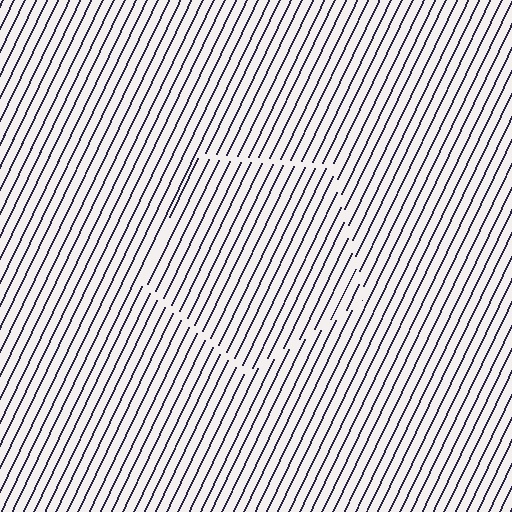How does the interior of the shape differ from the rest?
The interior of the shape contains the same grating, shifted by half a period — the contour is defined by the phase discontinuity where line-ends from the inner and outer gratings abut.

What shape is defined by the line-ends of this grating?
An illusory pentagon. The interior of the shape contains the same grating, shifted by half a period — the contour is defined by the phase discontinuity where line-ends from the inner and outer gratings abut.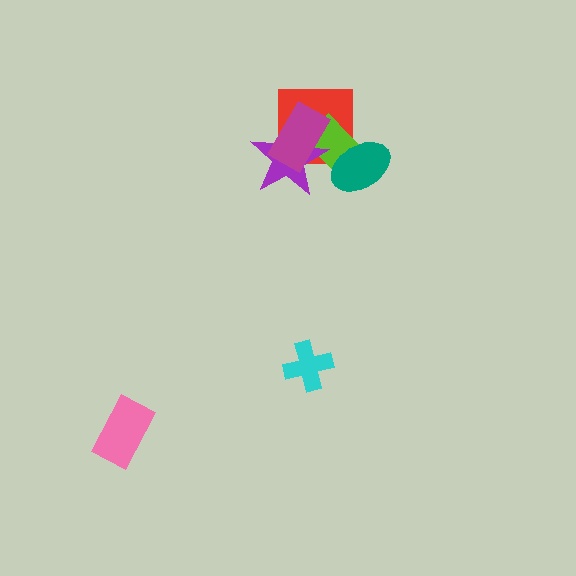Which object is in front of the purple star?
The magenta rectangle is in front of the purple star.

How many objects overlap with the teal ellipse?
2 objects overlap with the teal ellipse.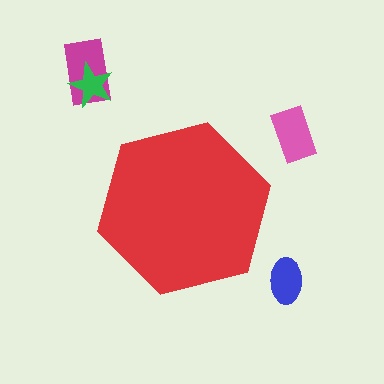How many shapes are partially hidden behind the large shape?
0 shapes are partially hidden.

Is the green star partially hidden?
No, the green star is fully visible.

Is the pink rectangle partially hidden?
No, the pink rectangle is fully visible.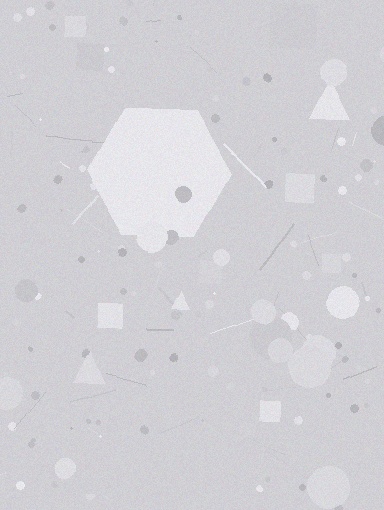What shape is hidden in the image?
A hexagon is hidden in the image.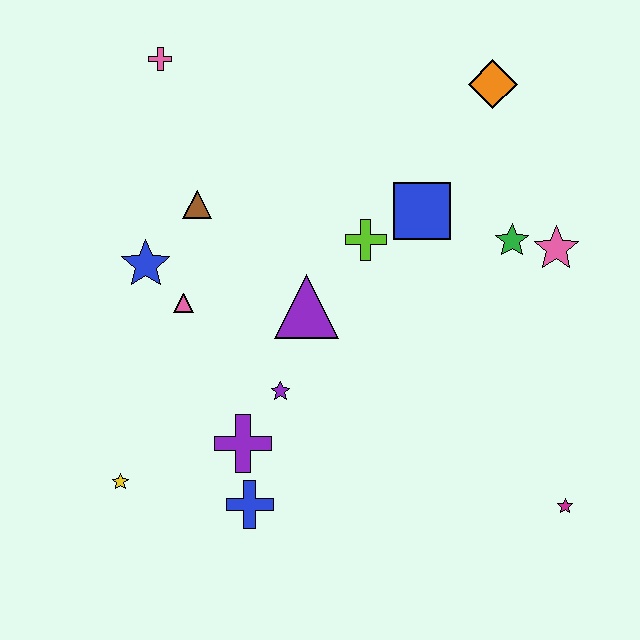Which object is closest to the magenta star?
The pink star is closest to the magenta star.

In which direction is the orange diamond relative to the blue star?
The orange diamond is to the right of the blue star.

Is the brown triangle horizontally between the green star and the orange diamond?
No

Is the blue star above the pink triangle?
Yes